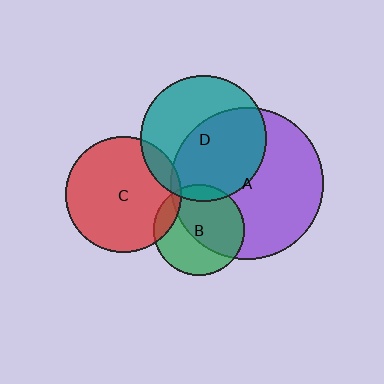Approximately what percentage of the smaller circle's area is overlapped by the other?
Approximately 15%.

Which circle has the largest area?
Circle A (purple).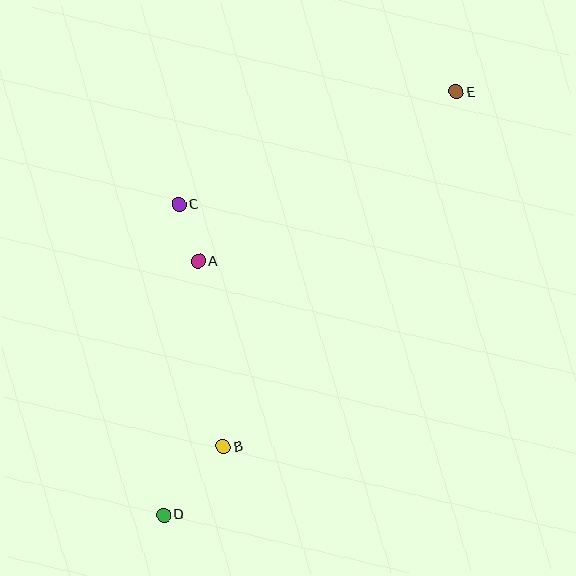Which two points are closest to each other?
Points A and C are closest to each other.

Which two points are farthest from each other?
Points D and E are farthest from each other.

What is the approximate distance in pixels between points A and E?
The distance between A and E is approximately 308 pixels.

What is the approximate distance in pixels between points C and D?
The distance between C and D is approximately 311 pixels.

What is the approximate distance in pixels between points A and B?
The distance between A and B is approximately 187 pixels.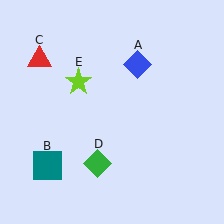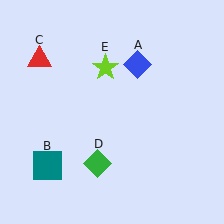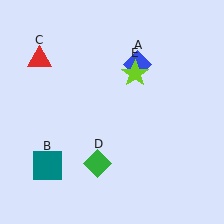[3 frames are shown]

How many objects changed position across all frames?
1 object changed position: lime star (object E).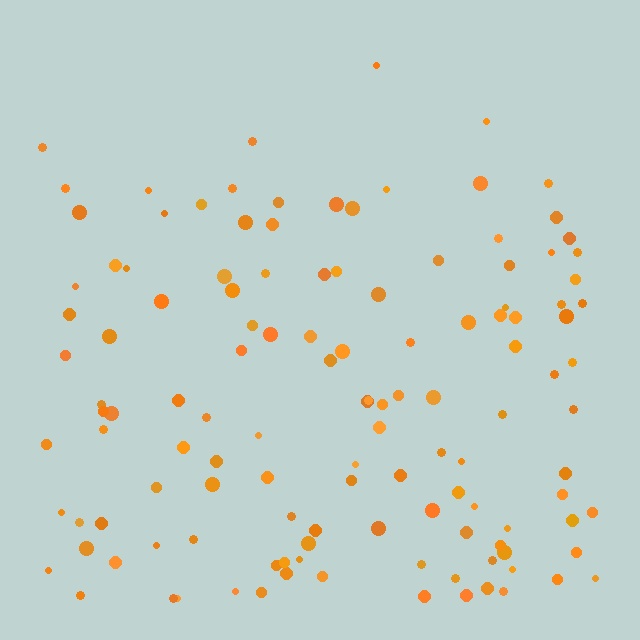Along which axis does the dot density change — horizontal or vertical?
Vertical.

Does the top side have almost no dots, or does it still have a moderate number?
Still a moderate number, just noticeably fewer than the bottom.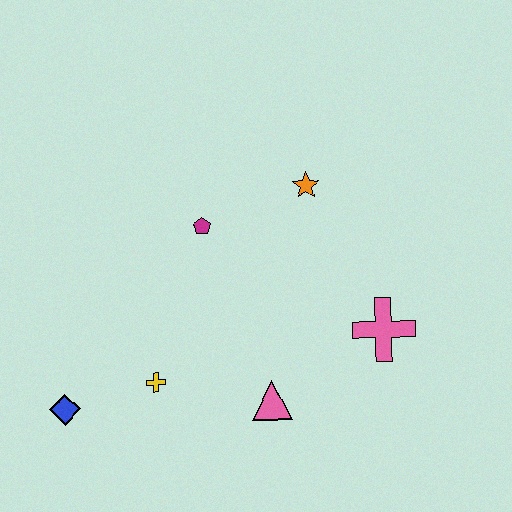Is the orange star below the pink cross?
No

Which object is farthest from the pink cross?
The blue diamond is farthest from the pink cross.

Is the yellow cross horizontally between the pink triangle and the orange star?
No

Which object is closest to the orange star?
The magenta pentagon is closest to the orange star.